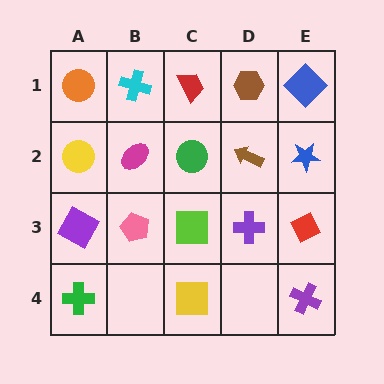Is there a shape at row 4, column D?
No, that cell is empty.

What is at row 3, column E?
A red diamond.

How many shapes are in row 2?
5 shapes.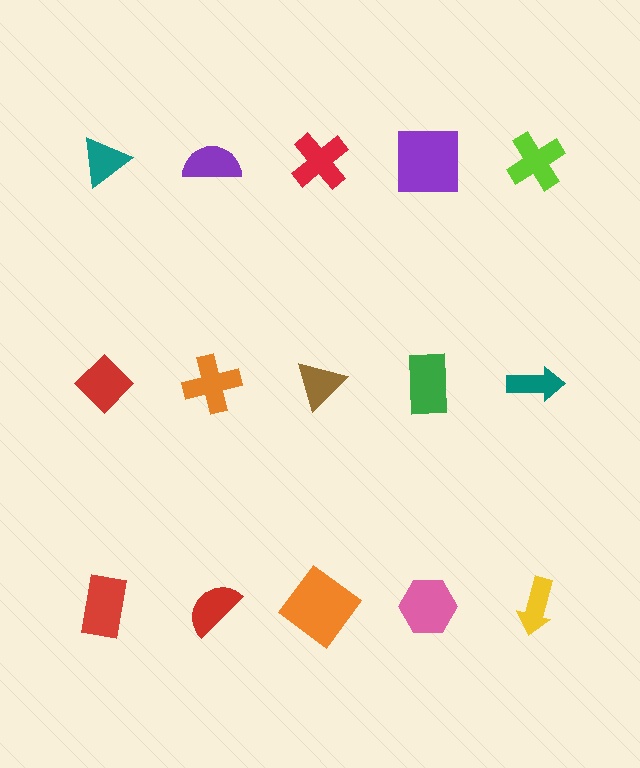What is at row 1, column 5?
A lime cross.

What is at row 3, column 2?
A red semicircle.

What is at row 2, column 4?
A green rectangle.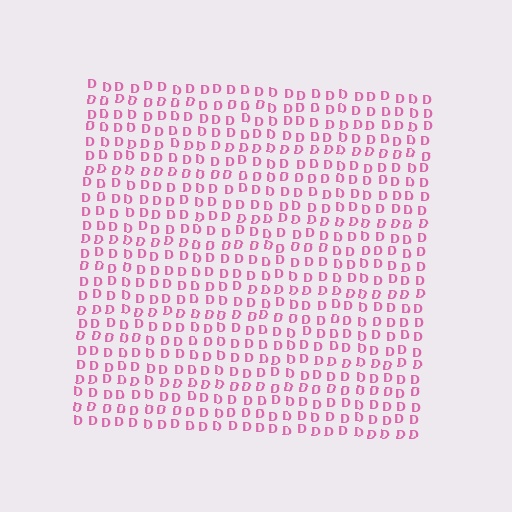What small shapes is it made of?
It is made of small letter D's.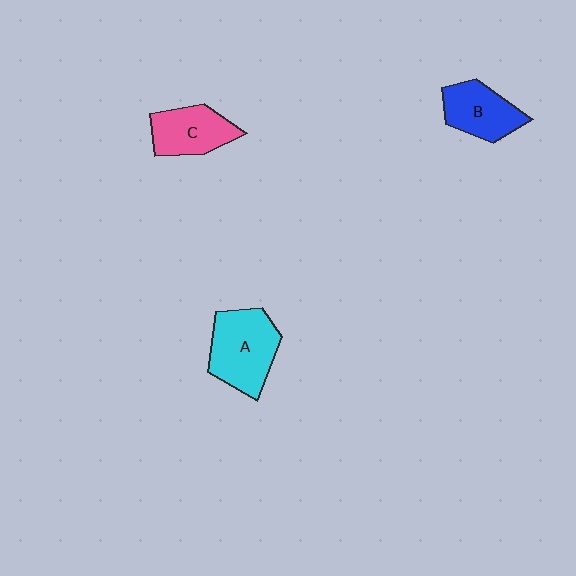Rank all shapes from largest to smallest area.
From largest to smallest: A (cyan), B (blue), C (pink).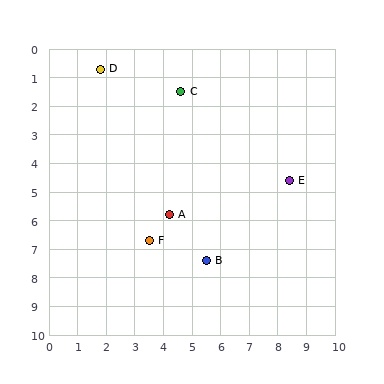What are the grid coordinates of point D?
Point D is at approximately (1.8, 0.7).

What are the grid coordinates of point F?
Point F is at approximately (3.5, 6.7).